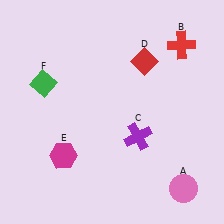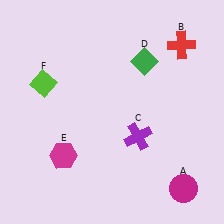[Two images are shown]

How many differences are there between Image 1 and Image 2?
There are 3 differences between the two images.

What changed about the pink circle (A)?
In Image 1, A is pink. In Image 2, it changed to magenta.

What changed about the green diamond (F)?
In Image 1, F is green. In Image 2, it changed to lime.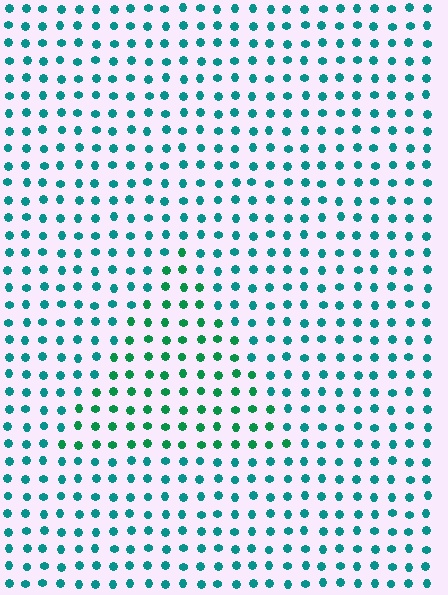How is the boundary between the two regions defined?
The boundary is defined purely by a slight shift in hue (about 30 degrees). Spacing, size, and orientation are identical on both sides.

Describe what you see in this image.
The image is filled with small teal elements in a uniform arrangement. A triangle-shaped region is visible where the elements are tinted to a slightly different hue, forming a subtle color boundary.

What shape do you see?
I see a triangle.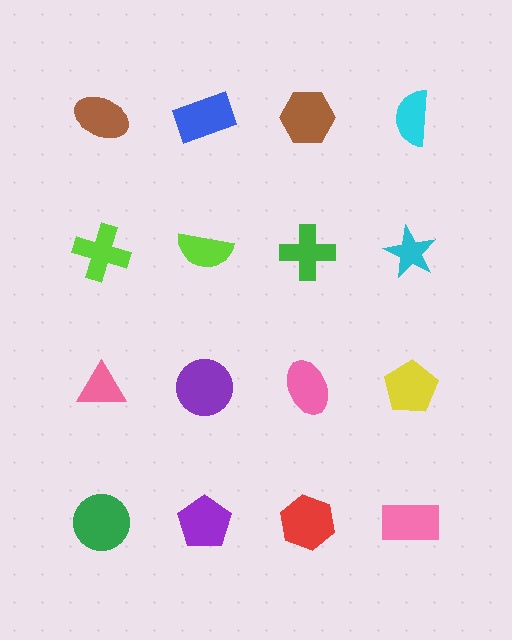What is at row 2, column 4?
A cyan star.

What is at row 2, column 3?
A green cross.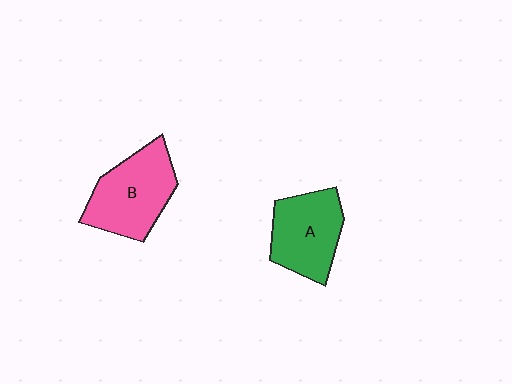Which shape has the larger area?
Shape B (pink).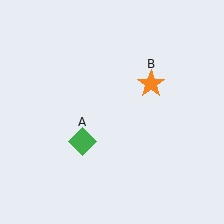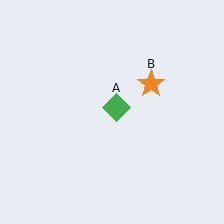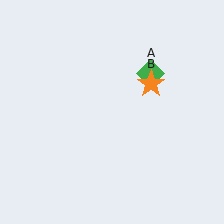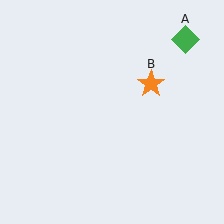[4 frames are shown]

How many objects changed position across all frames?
1 object changed position: green diamond (object A).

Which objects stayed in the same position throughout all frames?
Orange star (object B) remained stationary.